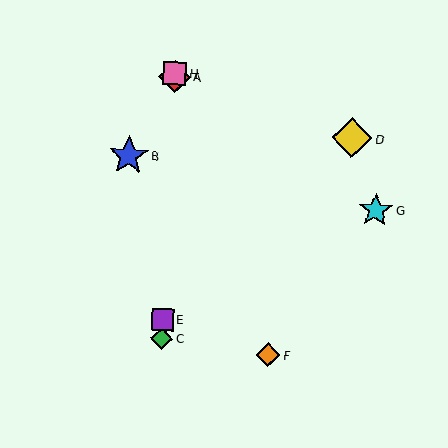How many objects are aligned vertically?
4 objects (A, C, E, H) are aligned vertically.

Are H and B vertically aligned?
No, H is at x≈175 and B is at x≈128.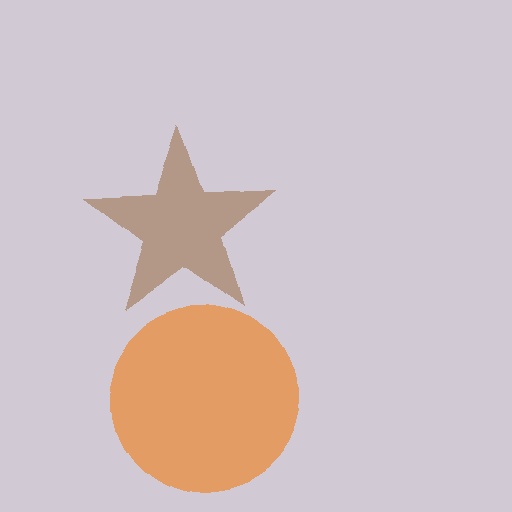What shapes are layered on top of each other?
The layered shapes are: a brown star, an orange circle.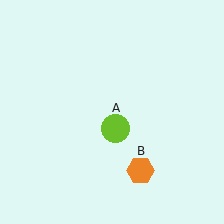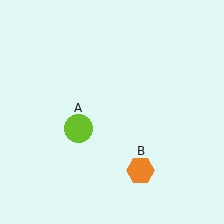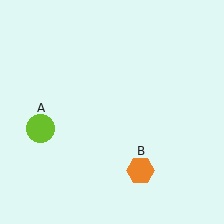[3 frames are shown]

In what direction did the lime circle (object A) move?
The lime circle (object A) moved left.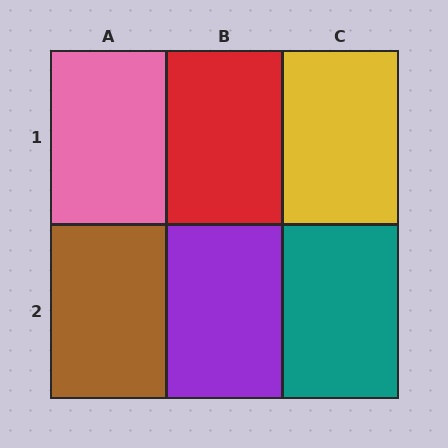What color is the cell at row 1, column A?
Pink.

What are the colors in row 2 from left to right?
Brown, purple, teal.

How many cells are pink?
1 cell is pink.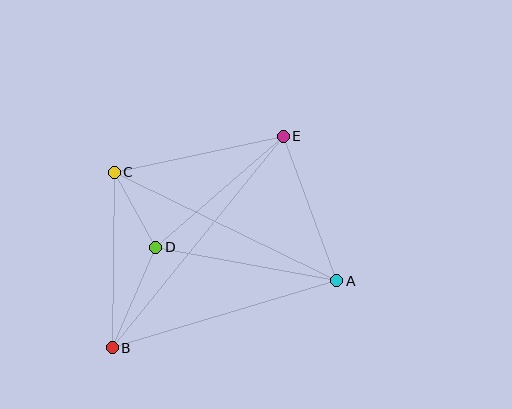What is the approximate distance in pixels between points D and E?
The distance between D and E is approximately 169 pixels.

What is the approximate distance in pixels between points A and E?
The distance between A and E is approximately 154 pixels.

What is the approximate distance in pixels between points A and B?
The distance between A and B is approximately 234 pixels.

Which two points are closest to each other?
Points C and D are closest to each other.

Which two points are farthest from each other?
Points B and E are farthest from each other.